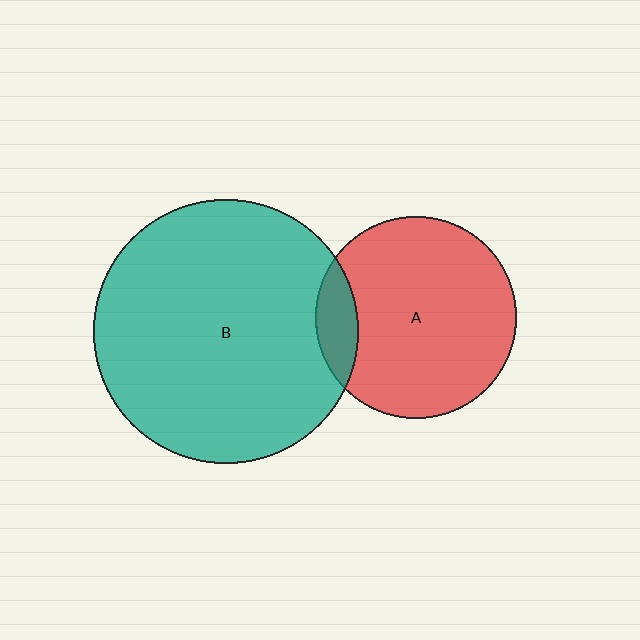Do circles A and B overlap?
Yes.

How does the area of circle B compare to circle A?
Approximately 1.7 times.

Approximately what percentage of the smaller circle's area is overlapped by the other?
Approximately 10%.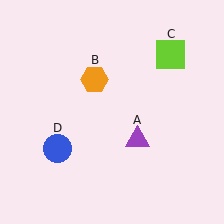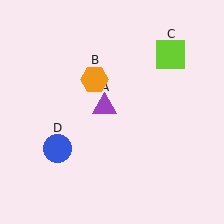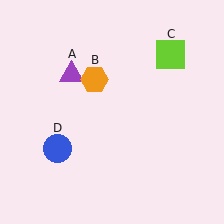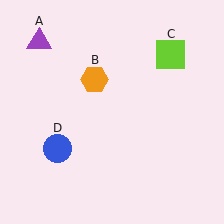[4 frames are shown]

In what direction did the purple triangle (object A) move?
The purple triangle (object A) moved up and to the left.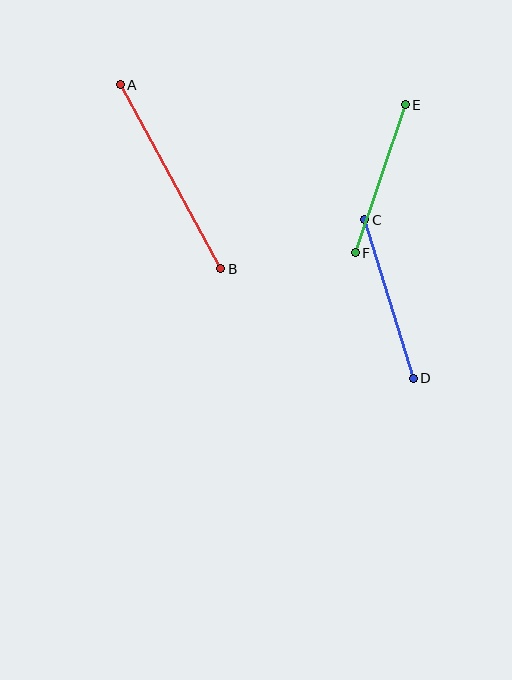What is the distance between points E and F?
The distance is approximately 157 pixels.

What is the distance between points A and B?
The distance is approximately 209 pixels.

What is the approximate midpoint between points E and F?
The midpoint is at approximately (380, 179) pixels.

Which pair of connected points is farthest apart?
Points A and B are farthest apart.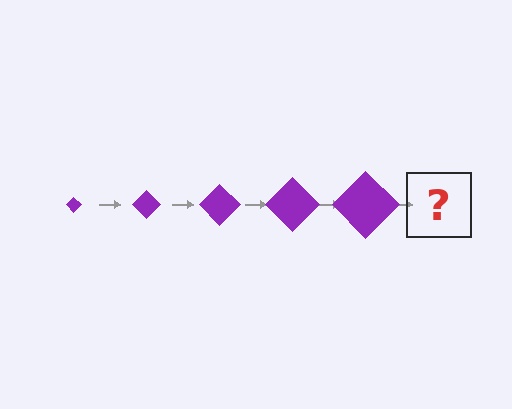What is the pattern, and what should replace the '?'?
The pattern is that the diamond gets progressively larger each step. The '?' should be a purple diamond, larger than the previous one.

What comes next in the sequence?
The next element should be a purple diamond, larger than the previous one.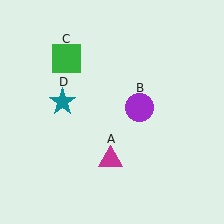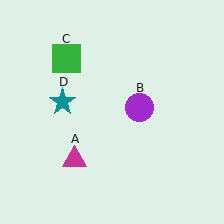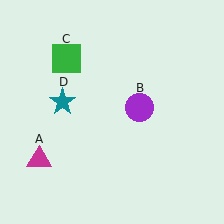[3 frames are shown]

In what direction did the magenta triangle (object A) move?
The magenta triangle (object A) moved left.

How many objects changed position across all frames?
1 object changed position: magenta triangle (object A).